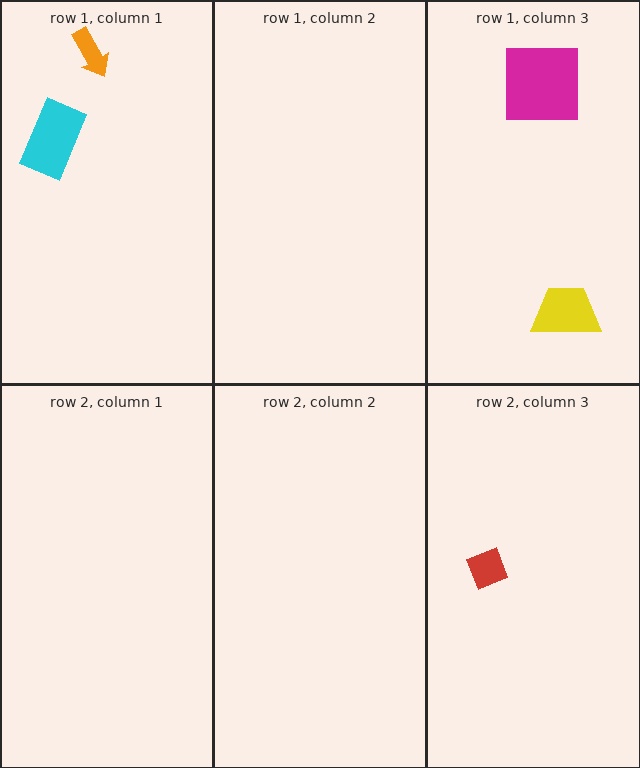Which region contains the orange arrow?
The row 1, column 1 region.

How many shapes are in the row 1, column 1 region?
2.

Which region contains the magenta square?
The row 1, column 3 region.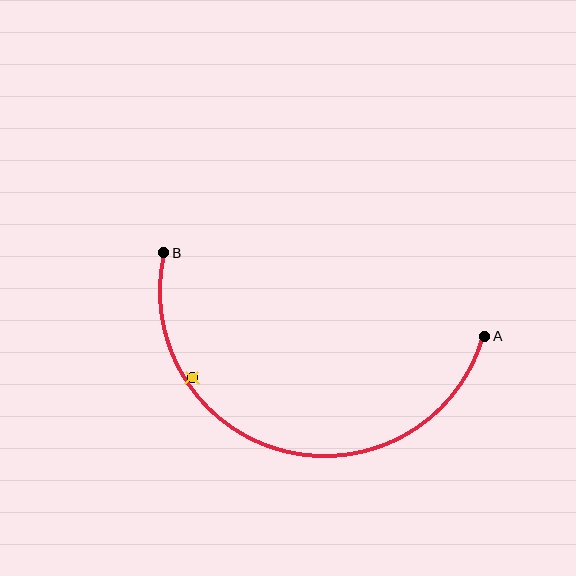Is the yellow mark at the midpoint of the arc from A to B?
No — the yellow mark does not lie on the arc at all. It sits slightly inside the curve.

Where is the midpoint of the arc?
The arc midpoint is the point on the curve farthest from the straight line joining A and B. It sits below that line.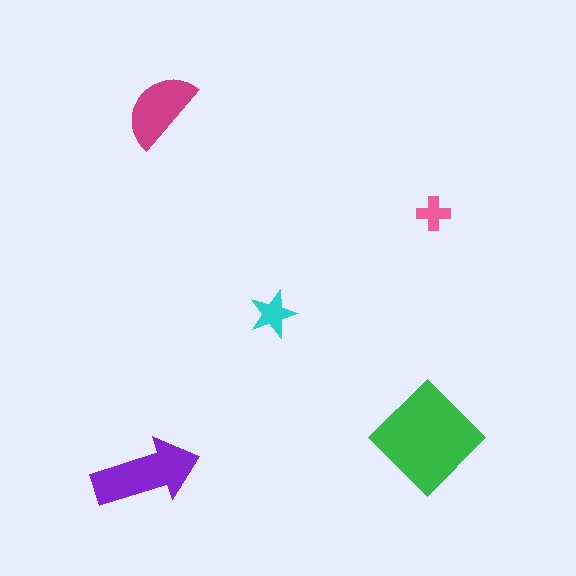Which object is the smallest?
The pink cross.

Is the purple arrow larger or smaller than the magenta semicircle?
Larger.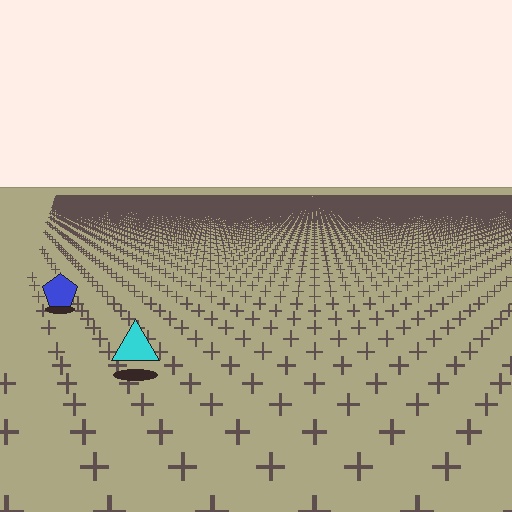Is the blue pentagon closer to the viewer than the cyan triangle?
No. The cyan triangle is closer — you can tell from the texture gradient: the ground texture is coarser near it.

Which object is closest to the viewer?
The cyan triangle is closest. The texture marks near it are larger and more spread out.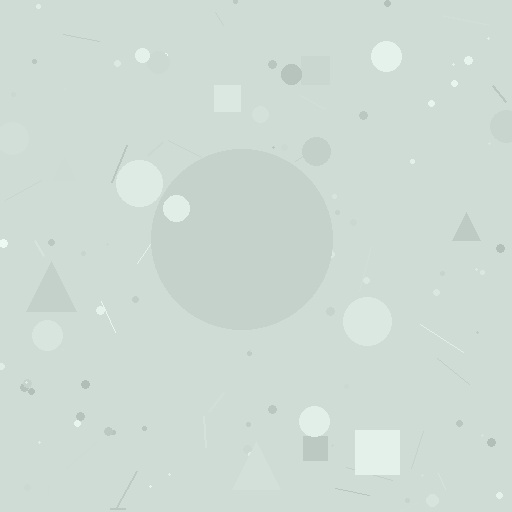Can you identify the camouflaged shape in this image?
The camouflaged shape is a circle.